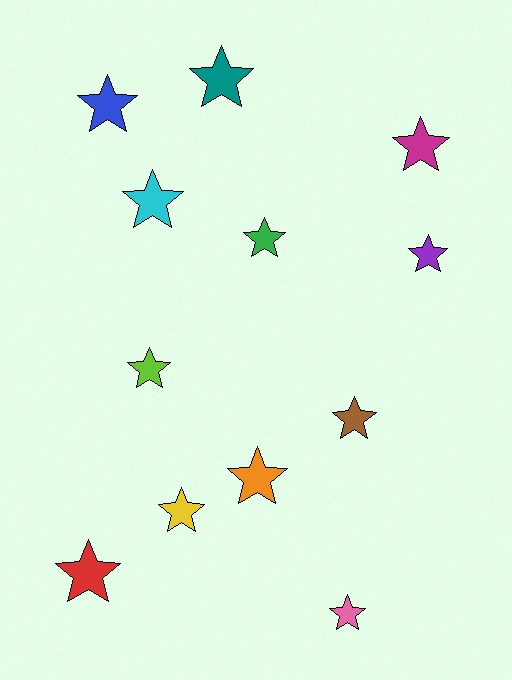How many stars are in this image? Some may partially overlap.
There are 12 stars.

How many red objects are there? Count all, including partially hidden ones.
There is 1 red object.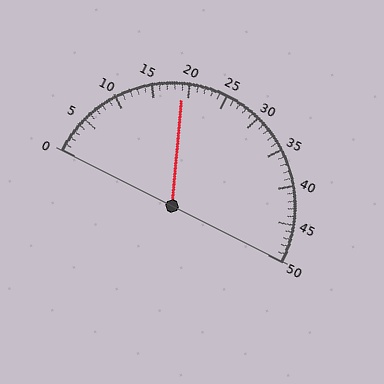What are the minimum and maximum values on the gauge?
The gauge ranges from 0 to 50.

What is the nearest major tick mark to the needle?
The nearest major tick mark is 20.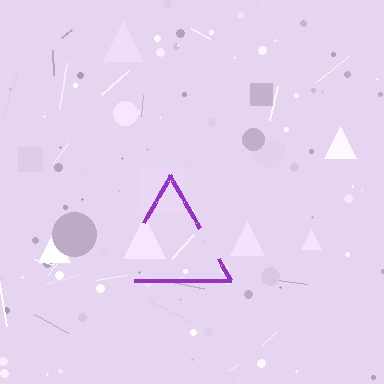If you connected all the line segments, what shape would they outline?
They would outline a triangle.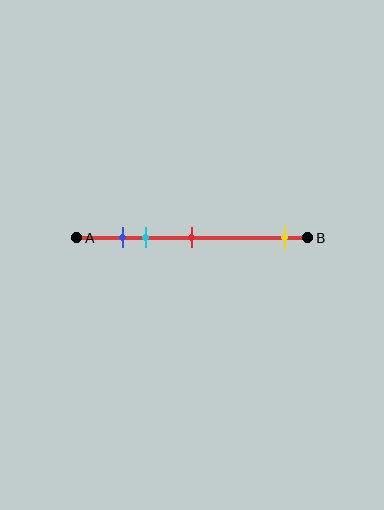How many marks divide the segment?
There are 4 marks dividing the segment.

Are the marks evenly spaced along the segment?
No, the marks are not evenly spaced.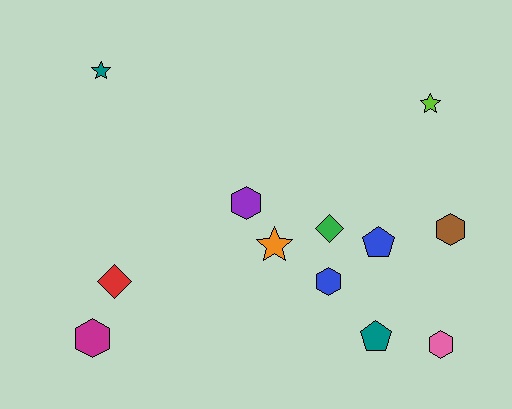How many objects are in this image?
There are 12 objects.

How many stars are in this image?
There are 3 stars.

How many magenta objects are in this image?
There is 1 magenta object.